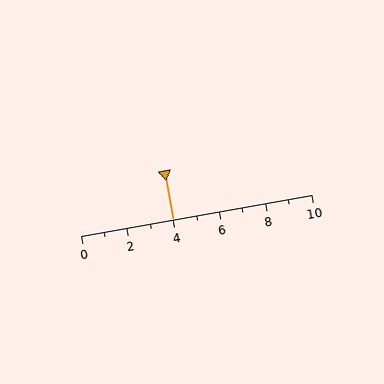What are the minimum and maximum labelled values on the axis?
The axis runs from 0 to 10.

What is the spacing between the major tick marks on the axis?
The major ticks are spaced 2 apart.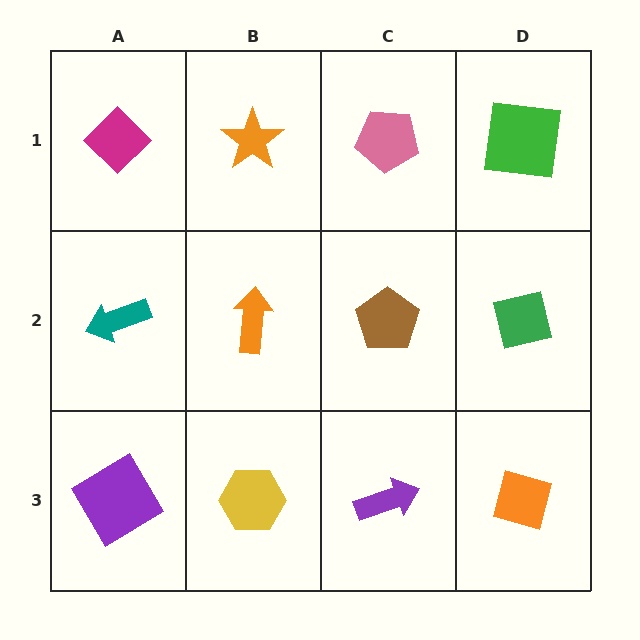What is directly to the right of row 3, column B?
A purple arrow.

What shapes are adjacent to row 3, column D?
A green square (row 2, column D), a purple arrow (row 3, column C).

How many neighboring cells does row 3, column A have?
2.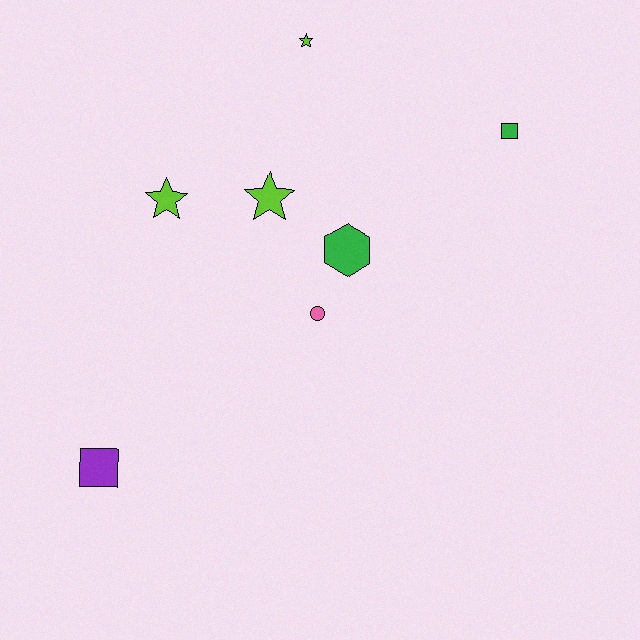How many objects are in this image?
There are 7 objects.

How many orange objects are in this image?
There are no orange objects.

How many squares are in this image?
There are 2 squares.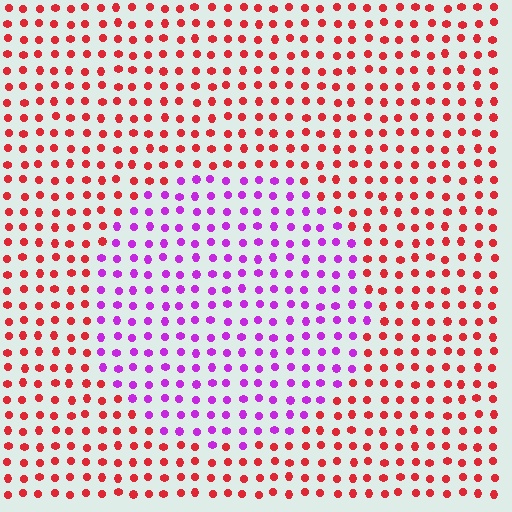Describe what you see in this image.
The image is filled with small red elements in a uniform arrangement. A circle-shaped region is visible where the elements are tinted to a slightly different hue, forming a subtle color boundary.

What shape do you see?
I see a circle.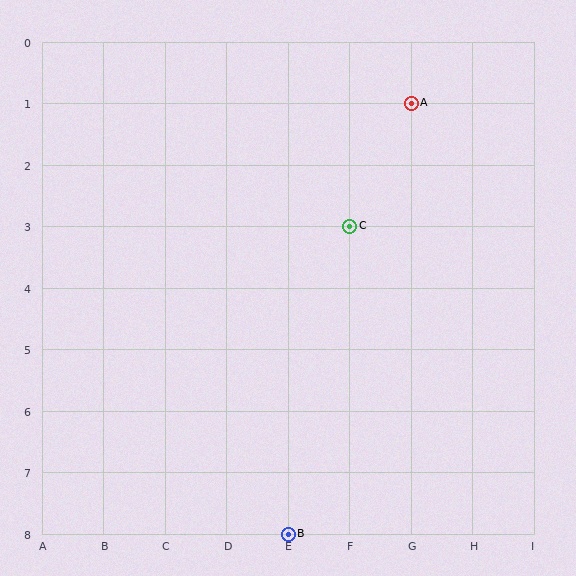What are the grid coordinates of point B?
Point B is at grid coordinates (E, 8).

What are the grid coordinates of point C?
Point C is at grid coordinates (F, 3).